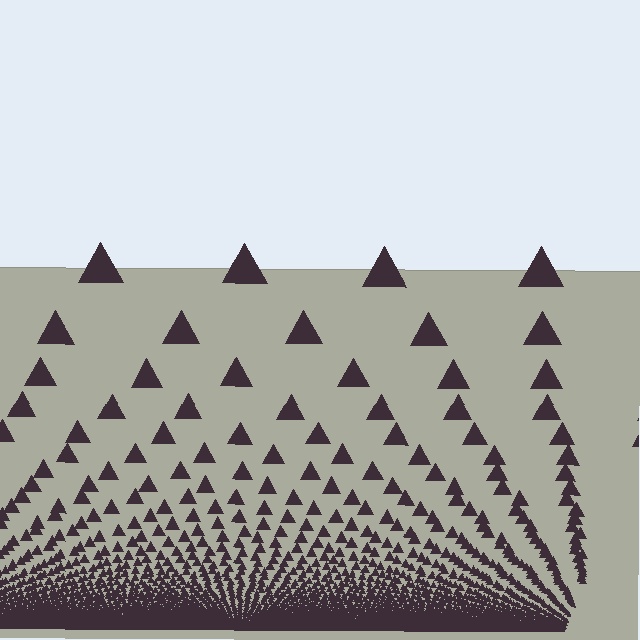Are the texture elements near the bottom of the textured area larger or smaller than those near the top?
Smaller. The gradient is inverted — elements near the bottom are smaller and denser.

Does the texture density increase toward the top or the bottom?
Density increases toward the bottom.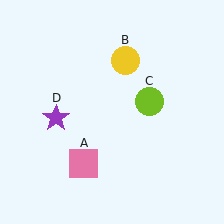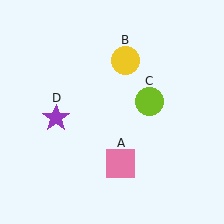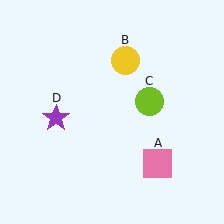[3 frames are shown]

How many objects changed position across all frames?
1 object changed position: pink square (object A).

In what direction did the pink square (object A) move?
The pink square (object A) moved right.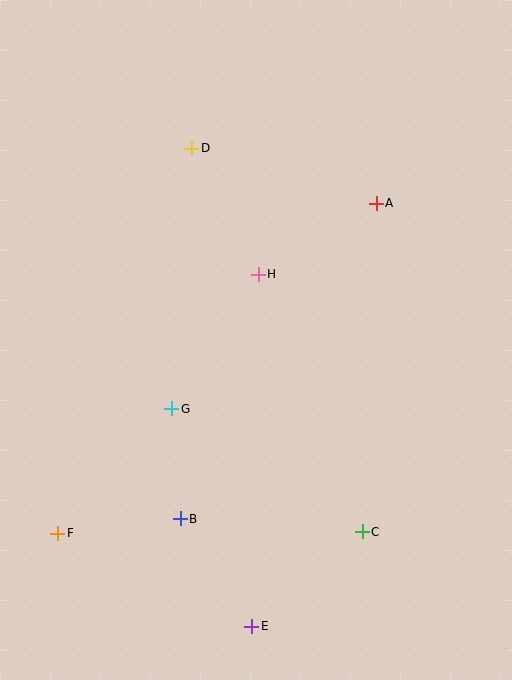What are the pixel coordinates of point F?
Point F is at (58, 533).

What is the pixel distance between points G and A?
The distance between G and A is 290 pixels.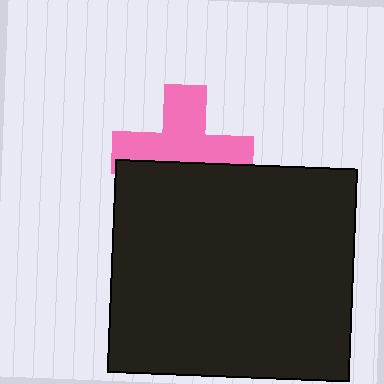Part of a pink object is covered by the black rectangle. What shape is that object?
It is a cross.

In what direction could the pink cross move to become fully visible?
The pink cross could move up. That would shift it out from behind the black rectangle entirely.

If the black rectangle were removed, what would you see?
You would see the complete pink cross.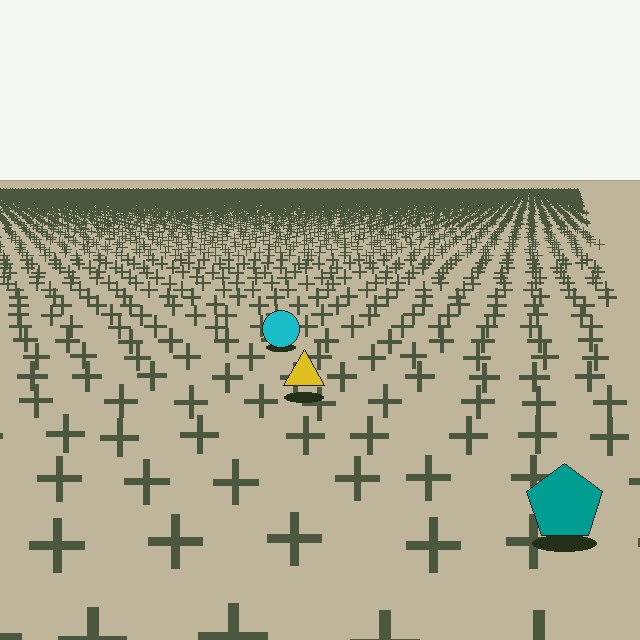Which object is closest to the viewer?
The teal pentagon is closest. The texture marks near it are larger and more spread out.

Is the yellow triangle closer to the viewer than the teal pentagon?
No. The teal pentagon is closer — you can tell from the texture gradient: the ground texture is coarser near it.